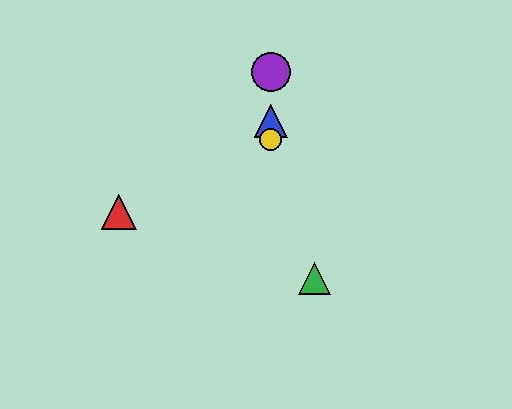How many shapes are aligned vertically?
3 shapes (the blue triangle, the yellow circle, the purple circle) are aligned vertically.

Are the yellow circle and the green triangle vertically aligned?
No, the yellow circle is at x≈271 and the green triangle is at x≈314.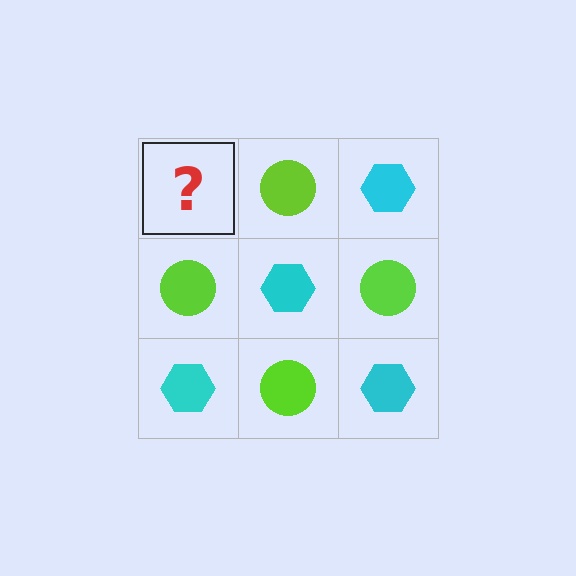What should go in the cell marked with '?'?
The missing cell should contain a cyan hexagon.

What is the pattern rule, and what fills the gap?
The rule is that it alternates cyan hexagon and lime circle in a checkerboard pattern. The gap should be filled with a cyan hexagon.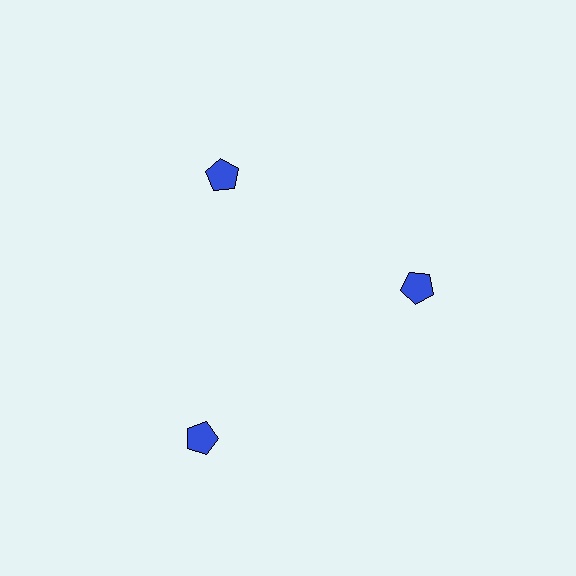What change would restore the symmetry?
The symmetry would be restored by moving it inward, back onto the ring so that all 3 pentagons sit at equal angles and equal distance from the center.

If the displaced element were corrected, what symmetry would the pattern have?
It would have 3-fold rotational symmetry — the pattern would map onto itself every 120 degrees.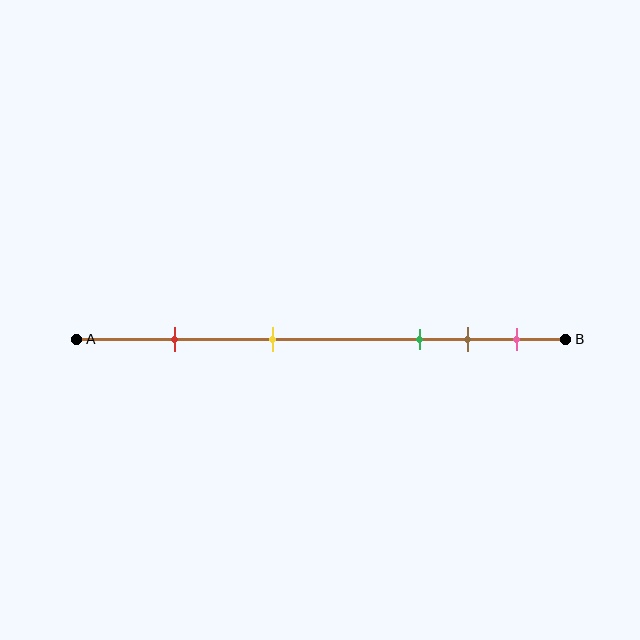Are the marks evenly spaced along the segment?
No, the marks are not evenly spaced.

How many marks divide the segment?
There are 5 marks dividing the segment.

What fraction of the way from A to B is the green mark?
The green mark is approximately 70% (0.7) of the way from A to B.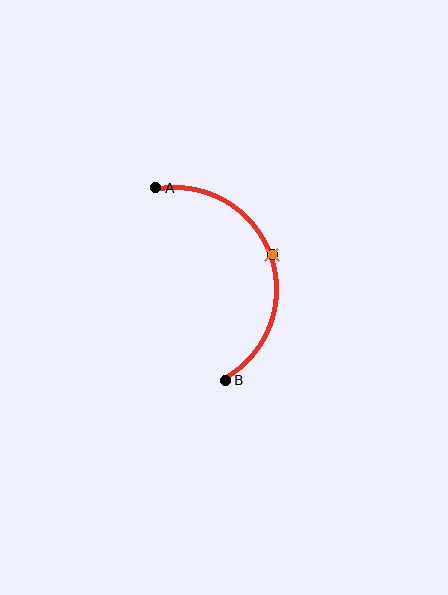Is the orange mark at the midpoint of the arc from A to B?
Yes. The orange mark lies on the arc at equal arc-length from both A and B — it is the arc midpoint.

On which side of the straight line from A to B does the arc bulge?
The arc bulges to the right of the straight line connecting A and B.